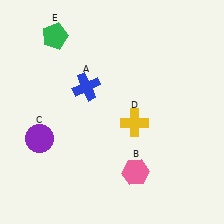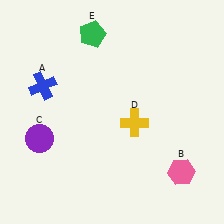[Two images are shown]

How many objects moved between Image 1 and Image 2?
3 objects moved between the two images.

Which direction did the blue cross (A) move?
The blue cross (A) moved left.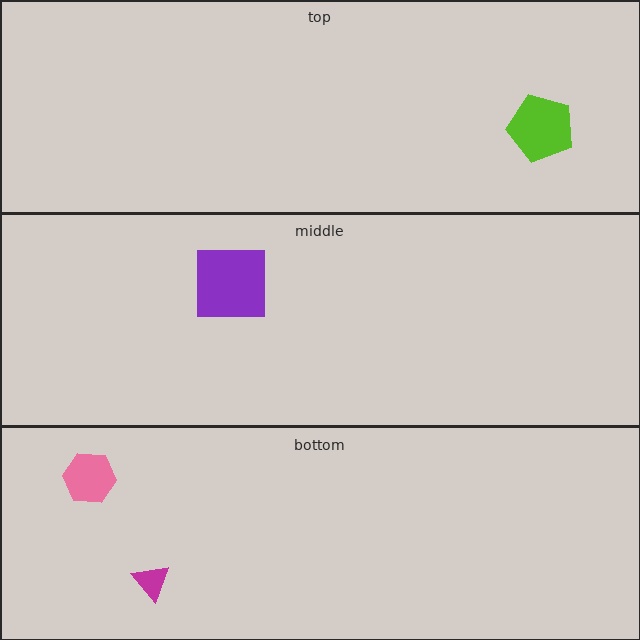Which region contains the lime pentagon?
The top region.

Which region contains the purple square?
The middle region.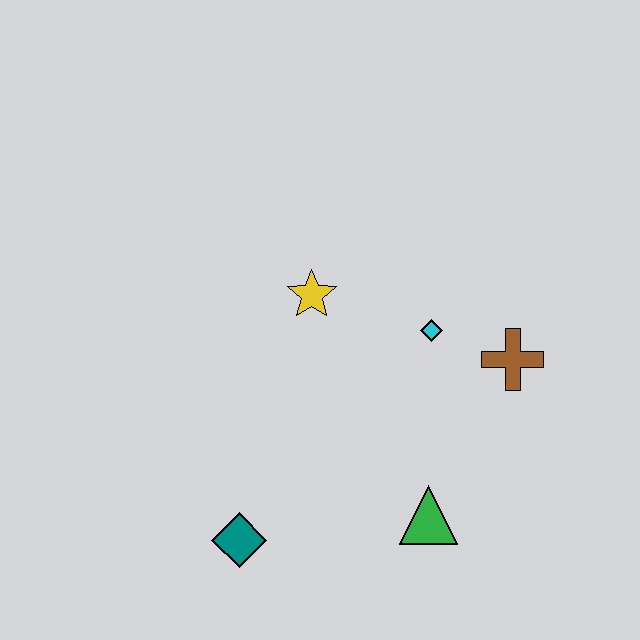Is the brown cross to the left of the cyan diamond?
No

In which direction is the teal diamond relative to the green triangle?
The teal diamond is to the left of the green triangle.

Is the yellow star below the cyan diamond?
No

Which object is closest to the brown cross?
The cyan diamond is closest to the brown cross.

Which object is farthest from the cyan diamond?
The teal diamond is farthest from the cyan diamond.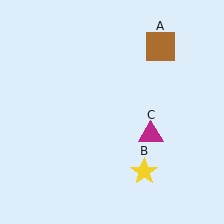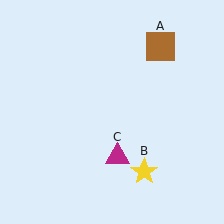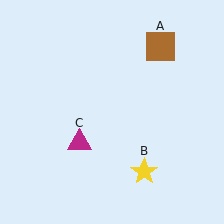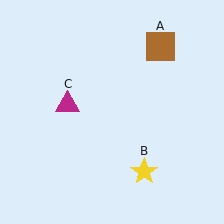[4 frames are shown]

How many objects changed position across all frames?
1 object changed position: magenta triangle (object C).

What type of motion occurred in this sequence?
The magenta triangle (object C) rotated clockwise around the center of the scene.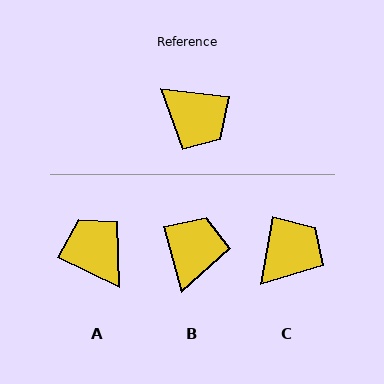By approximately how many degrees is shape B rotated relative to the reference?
Approximately 112 degrees counter-clockwise.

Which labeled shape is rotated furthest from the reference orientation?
A, about 161 degrees away.